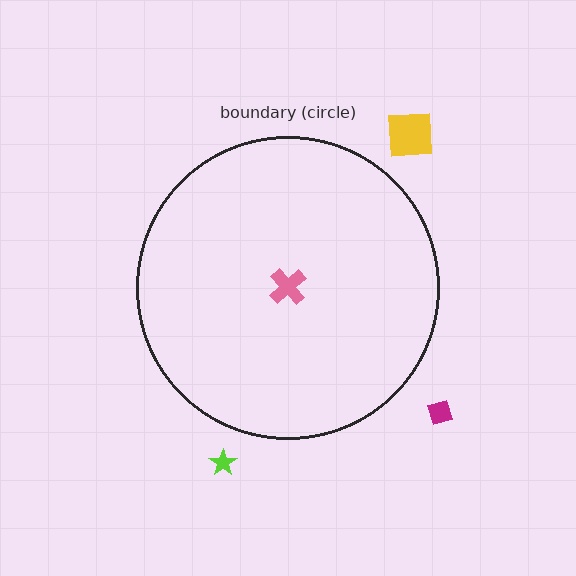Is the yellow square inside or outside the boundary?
Outside.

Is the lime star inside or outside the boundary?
Outside.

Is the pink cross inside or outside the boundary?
Inside.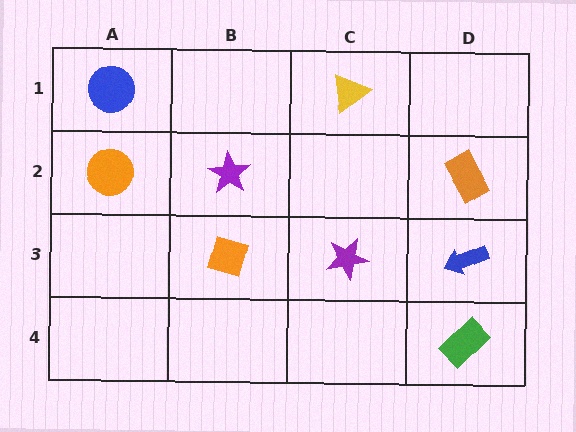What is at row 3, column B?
An orange diamond.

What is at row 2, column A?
An orange circle.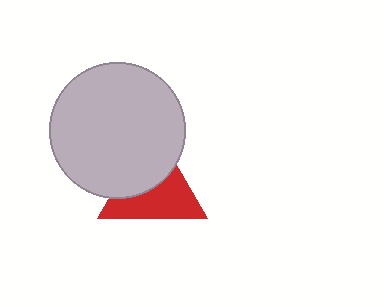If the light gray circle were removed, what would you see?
You would see the complete red triangle.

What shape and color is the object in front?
The object in front is a light gray circle.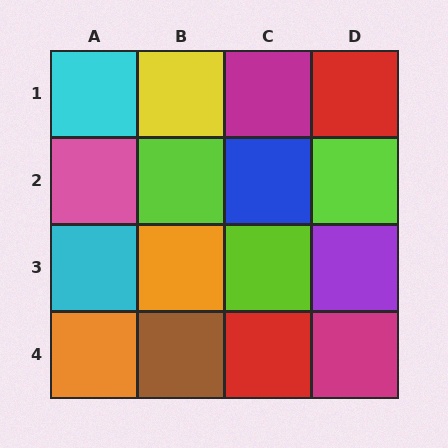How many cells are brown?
1 cell is brown.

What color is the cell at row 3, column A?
Cyan.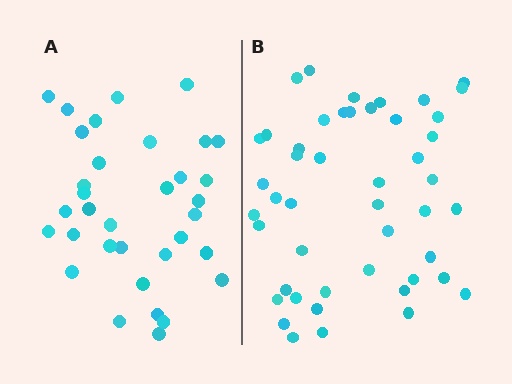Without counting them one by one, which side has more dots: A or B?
Region B (the right region) has more dots.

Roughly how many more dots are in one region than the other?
Region B has approximately 15 more dots than region A.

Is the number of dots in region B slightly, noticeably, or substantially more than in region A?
Region B has noticeably more, but not dramatically so. The ratio is roughly 1.4 to 1.